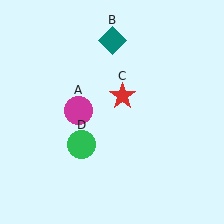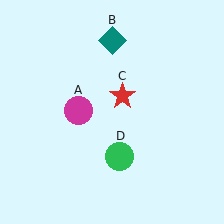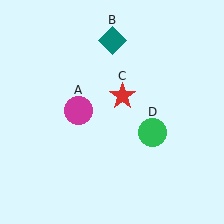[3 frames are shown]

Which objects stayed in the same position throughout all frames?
Magenta circle (object A) and teal diamond (object B) and red star (object C) remained stationary.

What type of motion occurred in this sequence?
The green circle (object D) rotated counterclockwise around the center of the scene.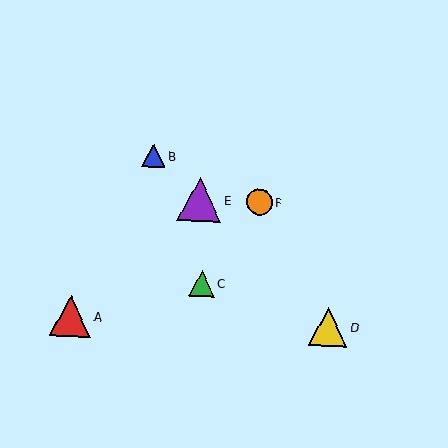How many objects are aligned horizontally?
2 objects (E, F) are aligned horizontally.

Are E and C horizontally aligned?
No, E is at y≈200 and C is at y≈283.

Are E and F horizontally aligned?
Yes, both are at y≈200.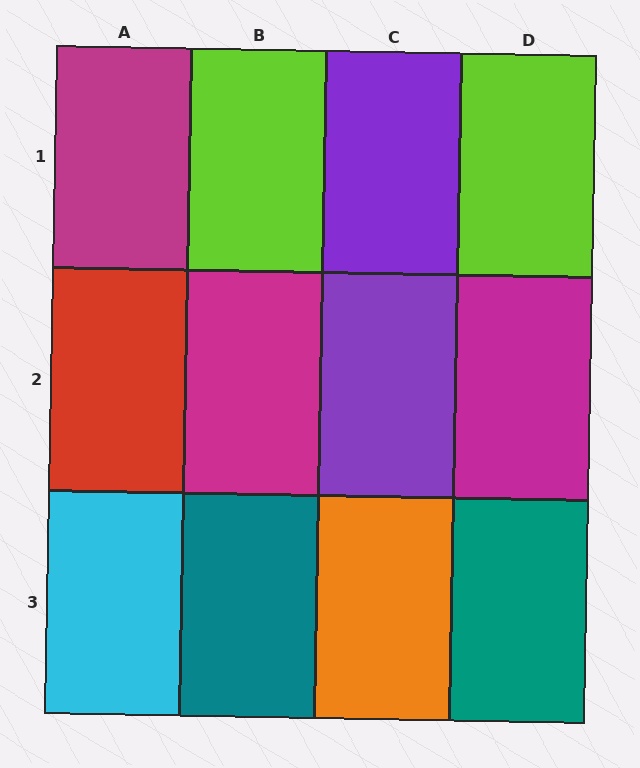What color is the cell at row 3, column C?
Orange.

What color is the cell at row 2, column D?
Magenta.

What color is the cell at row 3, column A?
Cyan.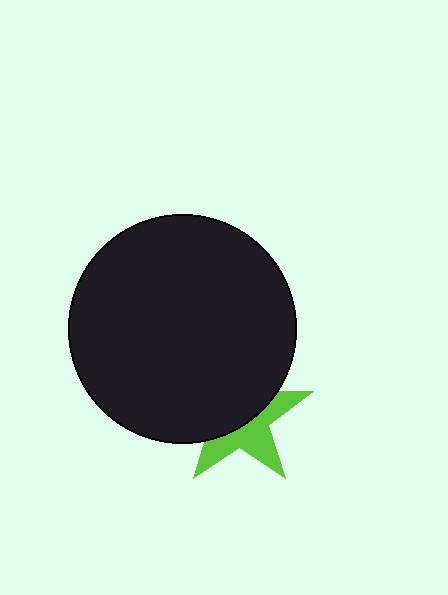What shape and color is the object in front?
The object in front is a black circle.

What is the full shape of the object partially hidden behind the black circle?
The partially hidden object is a lime star.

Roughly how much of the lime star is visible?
A small part of it is visible (roughly 45%).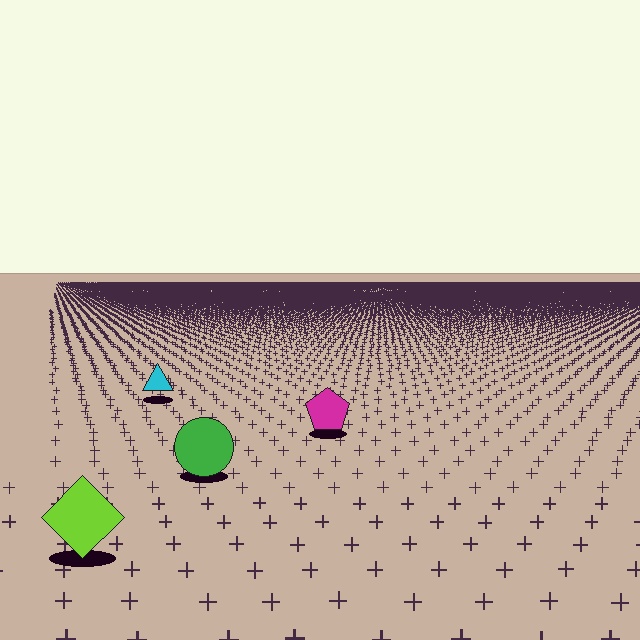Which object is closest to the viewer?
The lime diamond is closest. The texture marks near it are larger and more spread out.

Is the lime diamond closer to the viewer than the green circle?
Yes. The lime diamond is closer — you can tell from the texture gradient: the ground texture is coarser near it.